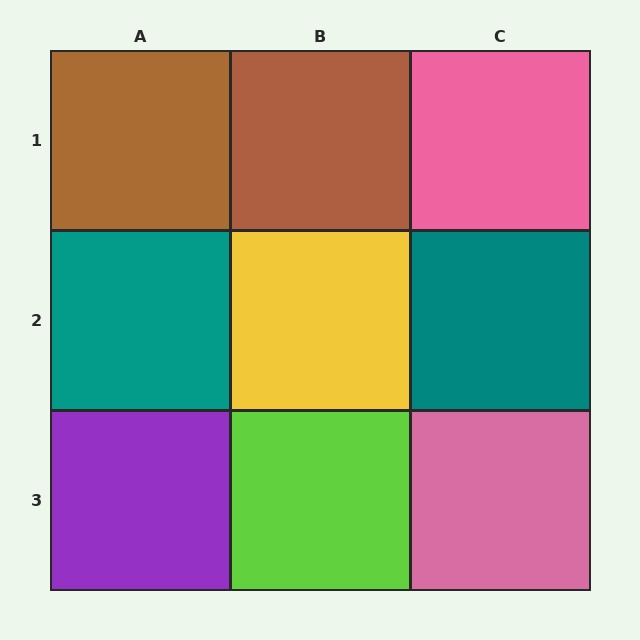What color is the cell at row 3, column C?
Pink.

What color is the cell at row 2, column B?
Yellow.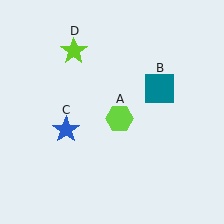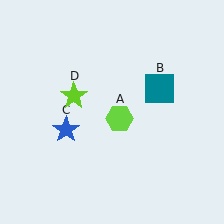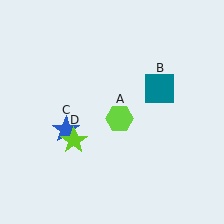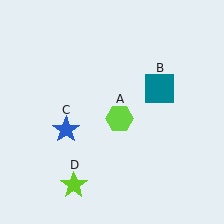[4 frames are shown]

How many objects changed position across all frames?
1 object changed position: lime star (object D).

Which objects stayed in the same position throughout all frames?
Lime hexagon (object A) and teal square (object B) and blue star (object C) remained stationary.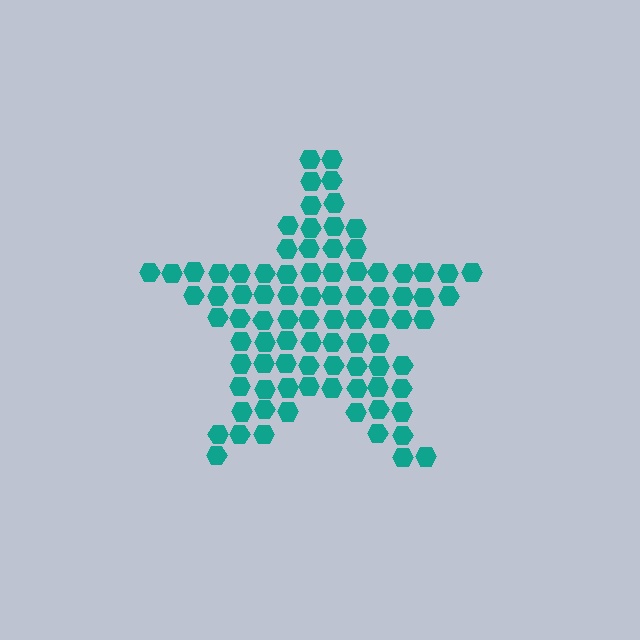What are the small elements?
The small elements are hexagons.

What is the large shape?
The large shape is a star.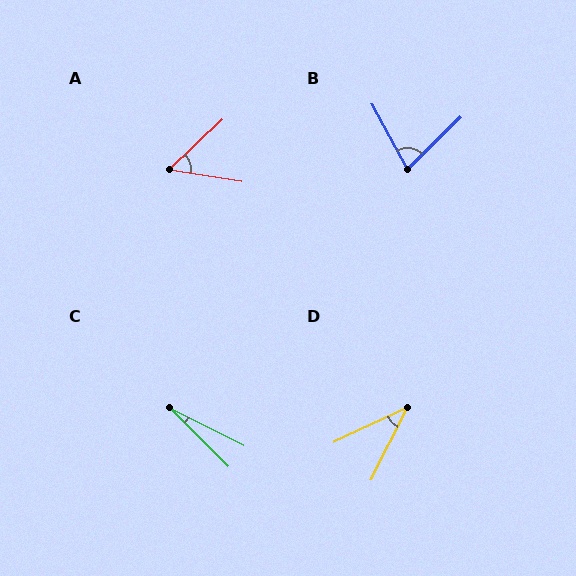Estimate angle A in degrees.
Approximately 53 degrees.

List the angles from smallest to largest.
C (19°), D (38°), A (53°), B (74°).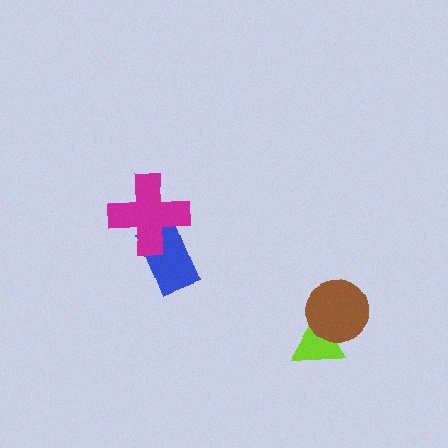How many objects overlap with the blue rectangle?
1 object overlaps with the blue rectangle.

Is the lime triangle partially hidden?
Yes, it is partially covered by another shape.